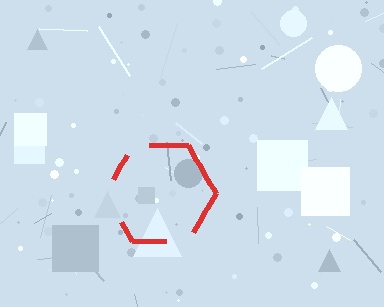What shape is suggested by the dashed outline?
The dashed outline suggests a hexagon.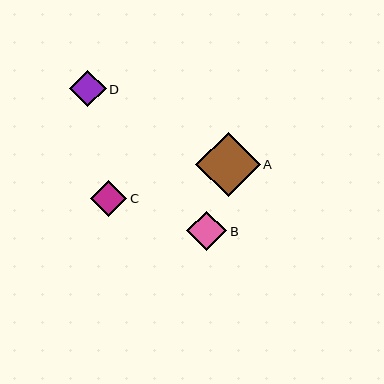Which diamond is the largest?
Diamond A is the largest with a size of approximately 64 pixels.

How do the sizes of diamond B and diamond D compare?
Diamond B and diamond D are approximately the same size.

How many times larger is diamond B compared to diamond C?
Diamond B is approximately 1.1 times the size of diamond C.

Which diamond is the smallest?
Diamond C is the smallest with a size of approximately 36 pixels.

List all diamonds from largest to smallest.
From largest to smallest: A, B, D, C.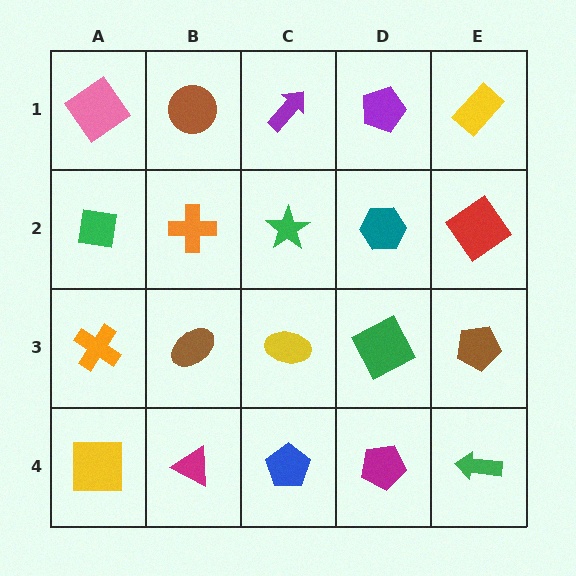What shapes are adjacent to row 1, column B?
An orange cross (row 2, column B), a pink diamond (row 1, column A), a purple arrow (row 1, column C).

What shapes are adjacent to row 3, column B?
An orange cross (row 2, column B), a magenta triangle (row 4, column B), an orange cross (row 3, column A), a yellow ellipse (row 3, column C).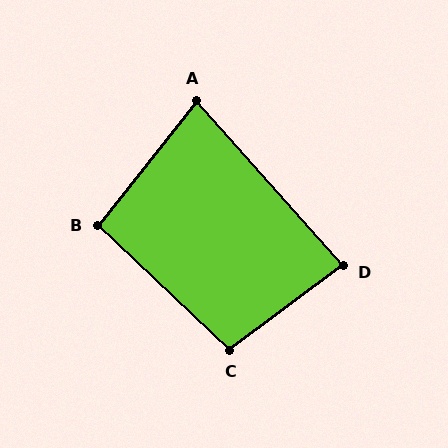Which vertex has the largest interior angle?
C, at approximately 100 degrees.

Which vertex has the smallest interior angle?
A, at approximately 80 degrees.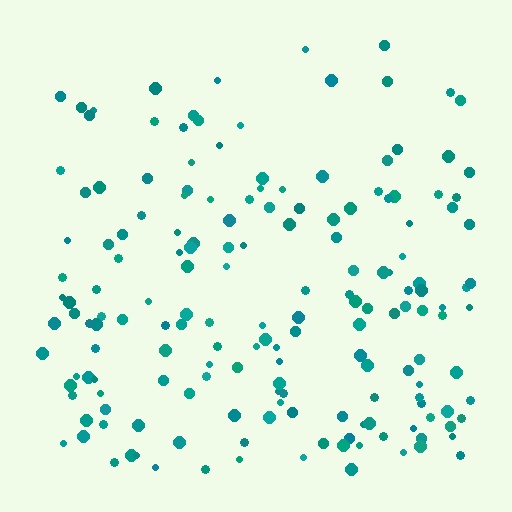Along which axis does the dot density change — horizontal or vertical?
Vertical.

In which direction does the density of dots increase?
From top to bottom, with the bottom side densest.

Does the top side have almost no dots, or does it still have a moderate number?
Still a moderate number, just noticeably fewer than the bottom.